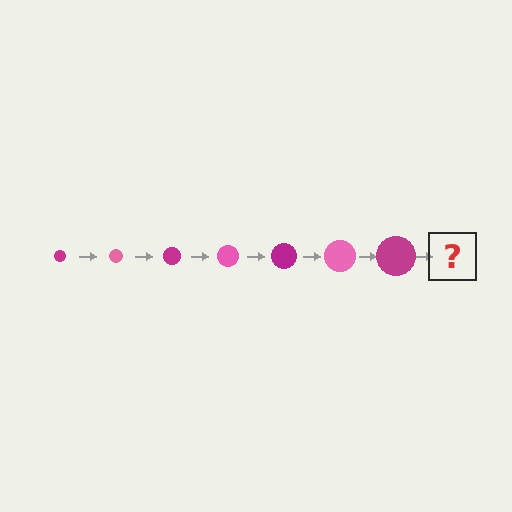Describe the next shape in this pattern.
It should be a pink circle, larger than the previous one.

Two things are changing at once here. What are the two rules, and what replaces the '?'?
The two rules are that the circle grows larger each step and the color cycles through magenta and pink. The '?' should be a pink circle, larger than the previous one.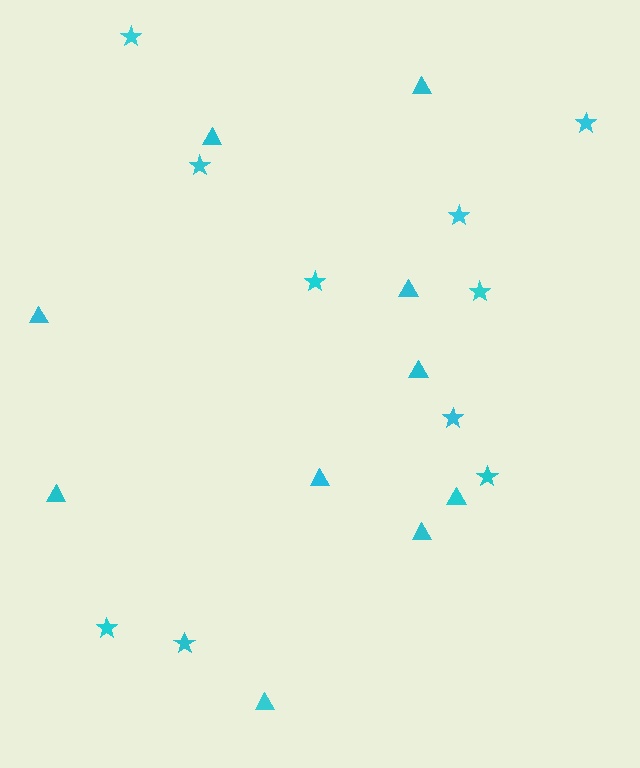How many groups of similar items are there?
There are 2 groups: one group of triangles (10) and one group of stars (10).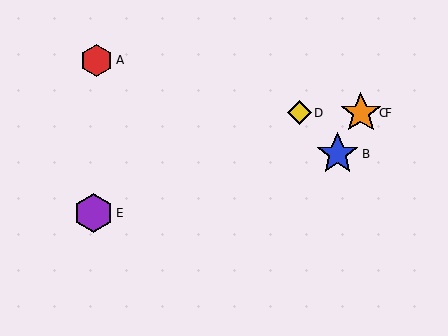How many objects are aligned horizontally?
3 objects (C, D, F) are aligned horizontally.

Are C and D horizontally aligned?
Yes, both are at y≈113.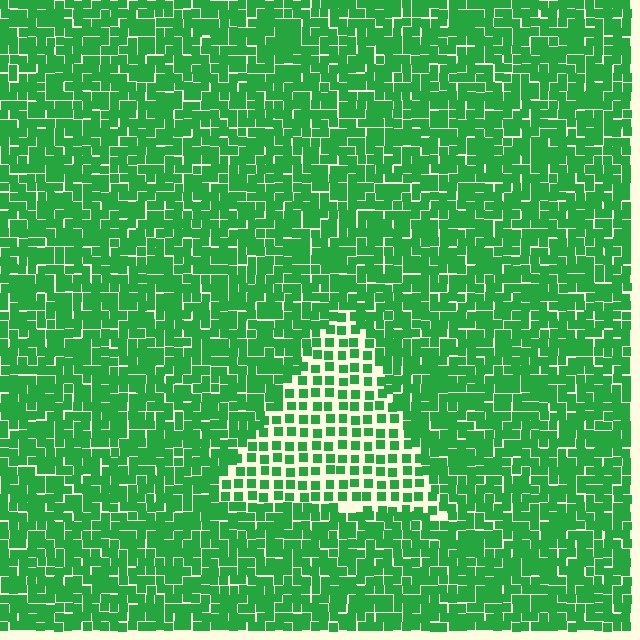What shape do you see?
I see a triangle.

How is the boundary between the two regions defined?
The boundary is defined by a change in element density (approximately 2.0x ratio). All elements are the same color, size, and shape.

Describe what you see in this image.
The image contains small green elements arranged at two different densities. A triangle-shaped region is visible where the elements are less densely packed than the surrounding area.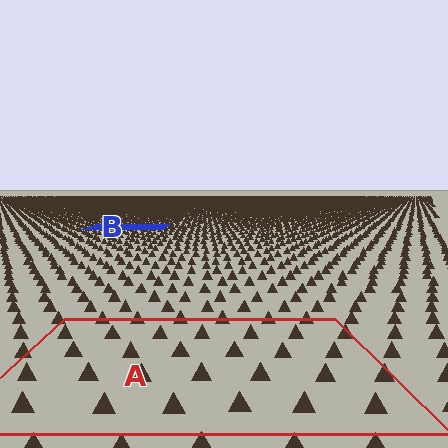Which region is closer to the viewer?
Region A is closer. The texture elements there are larger and more spread out.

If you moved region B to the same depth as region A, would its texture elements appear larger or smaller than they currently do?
They would appear larger. At a closer depth, the same texture elements are projected at a bigger on-screen size.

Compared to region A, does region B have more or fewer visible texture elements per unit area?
Region B has more texture elements per unit area — they are packed more densely because it is farther away.